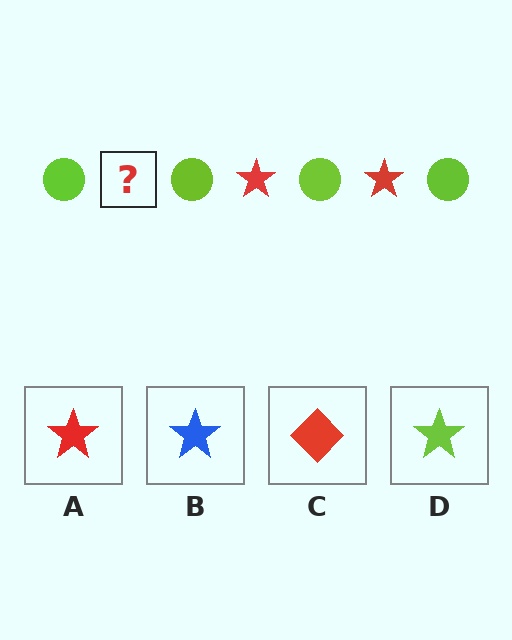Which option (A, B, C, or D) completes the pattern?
A.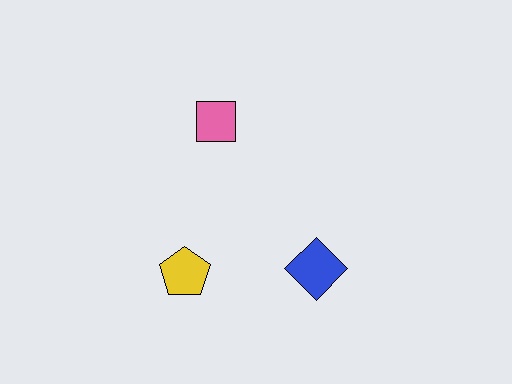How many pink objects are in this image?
There is 1 pink object.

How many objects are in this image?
There are 3 objects.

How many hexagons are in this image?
There are no hexagons.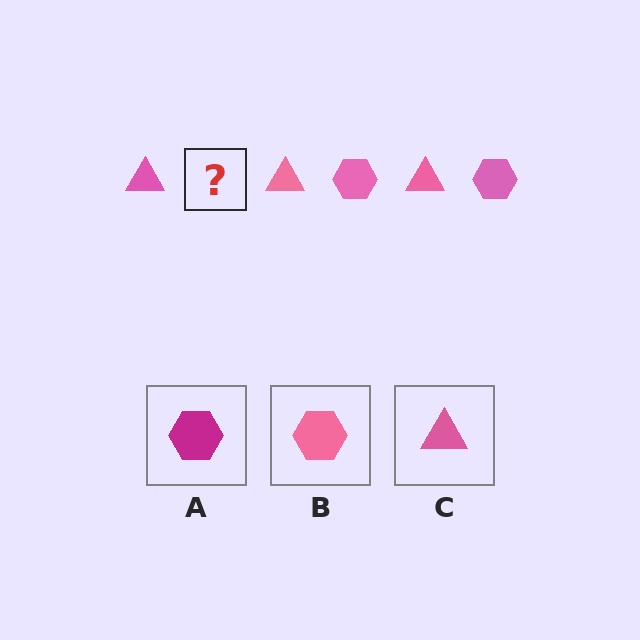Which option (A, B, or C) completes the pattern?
B.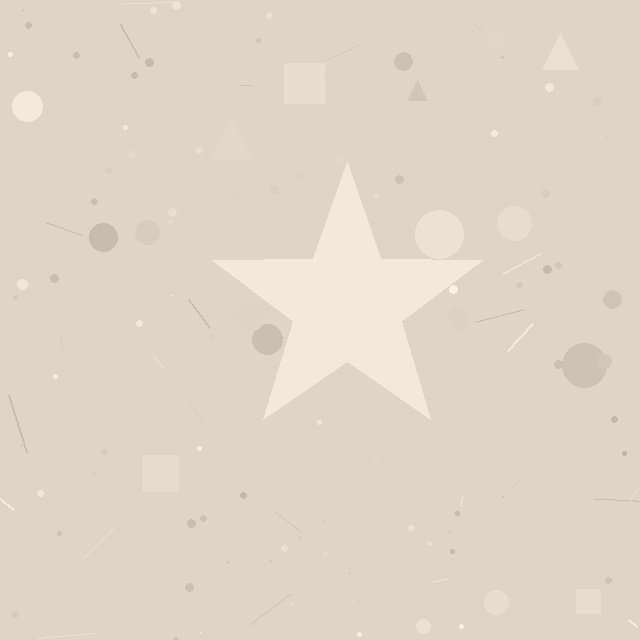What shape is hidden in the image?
A star is hidden in the image.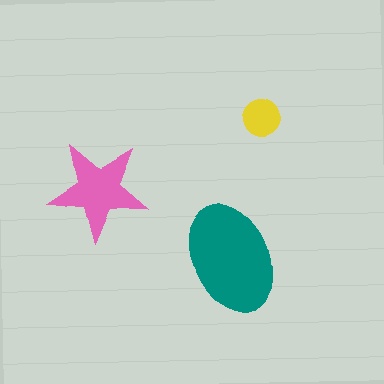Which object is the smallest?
The yellow circle.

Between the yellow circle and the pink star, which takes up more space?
The pink star.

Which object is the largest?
The teal ellipse.